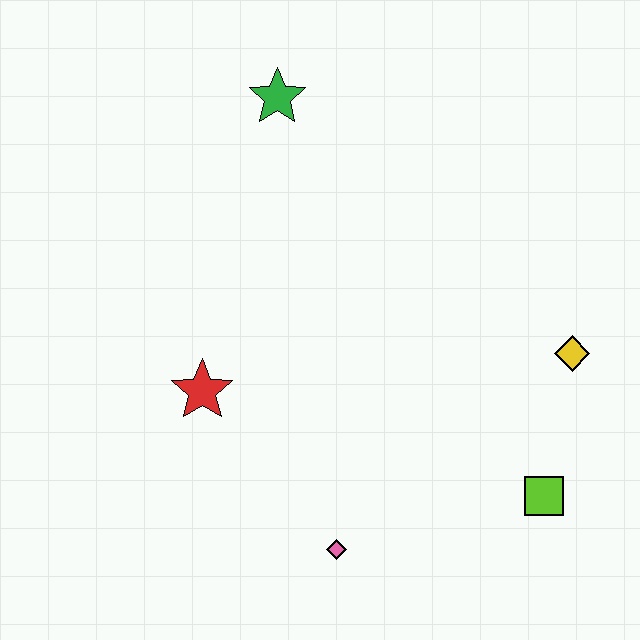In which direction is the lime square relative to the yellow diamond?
The lime square is below the yellow diamond.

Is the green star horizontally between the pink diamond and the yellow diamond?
No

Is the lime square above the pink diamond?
Yes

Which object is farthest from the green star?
The lime square is farthest from the green star.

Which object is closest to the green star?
The red star is closest to the green star.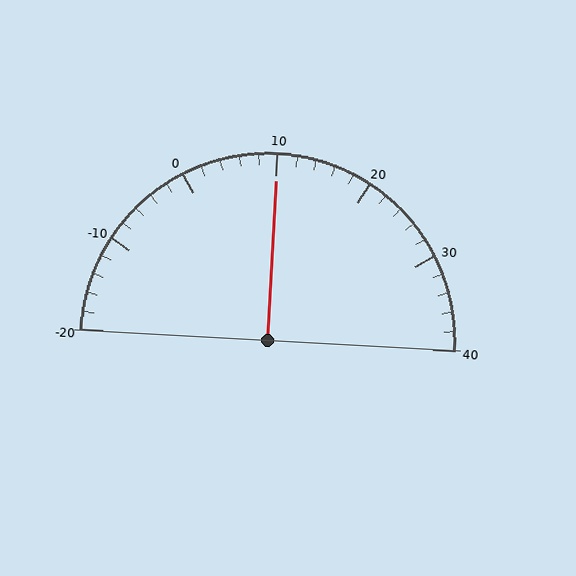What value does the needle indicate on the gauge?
The needle indicates approximately 10.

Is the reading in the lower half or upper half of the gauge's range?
The reading is in the upper half of the range (-20 to 40).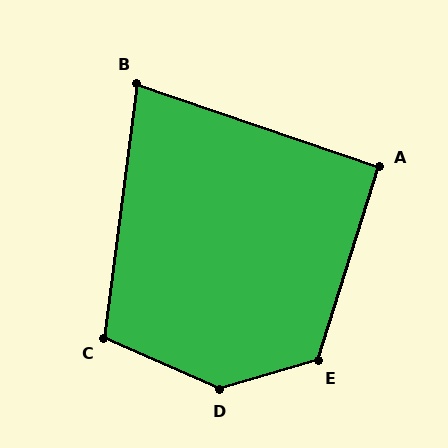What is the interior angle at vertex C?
Approximately 107 degrees (obtuse).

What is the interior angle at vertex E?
Approximately 124 degrees (obtuse).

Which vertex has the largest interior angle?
D, at approximately 140 degrees.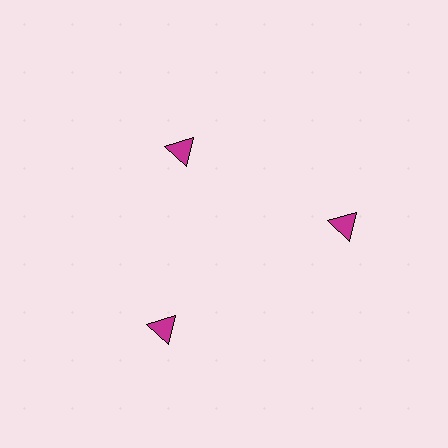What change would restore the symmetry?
The symmetry would be restored by moving it outward, back onto the ring so that all 3 triangles sit at equal angles and equal distance from the center.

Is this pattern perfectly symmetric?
No. The 3 magenta triangles are arranged in a ring, but one element near the 11 o'clock position is pulled inward toward the center, breaking the 3-fold rotational symmetry.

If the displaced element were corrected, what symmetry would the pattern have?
It would have 3-fold rotational symmetry — the pattern would map onto itself every 120 degrees.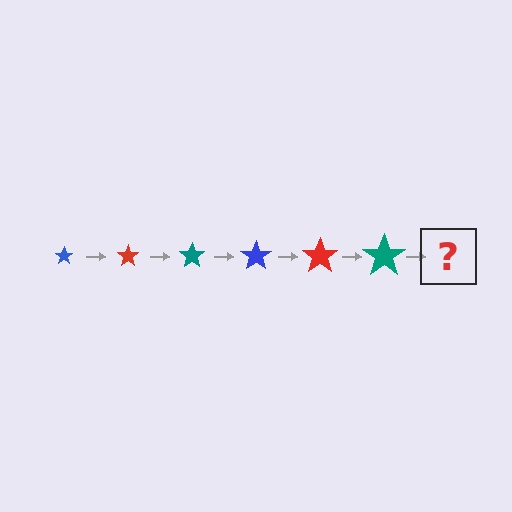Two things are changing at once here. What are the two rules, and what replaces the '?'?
The two rules are that the star grows larger each step and the color cycles through blue, red, and teal. The '?' should be a blue star, larger than the previous one.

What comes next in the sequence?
The next element should be a blue star, larger than the previous one.